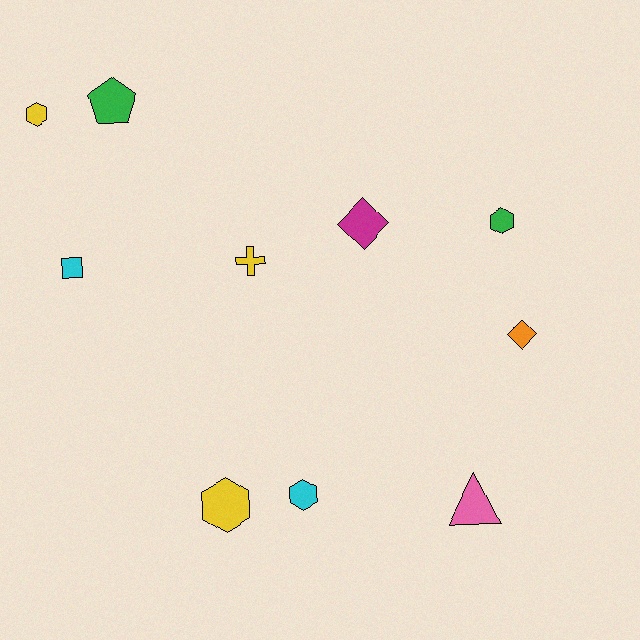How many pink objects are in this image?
There is 1 pink object.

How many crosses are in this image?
There is 1 cross.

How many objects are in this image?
There are 10 objects.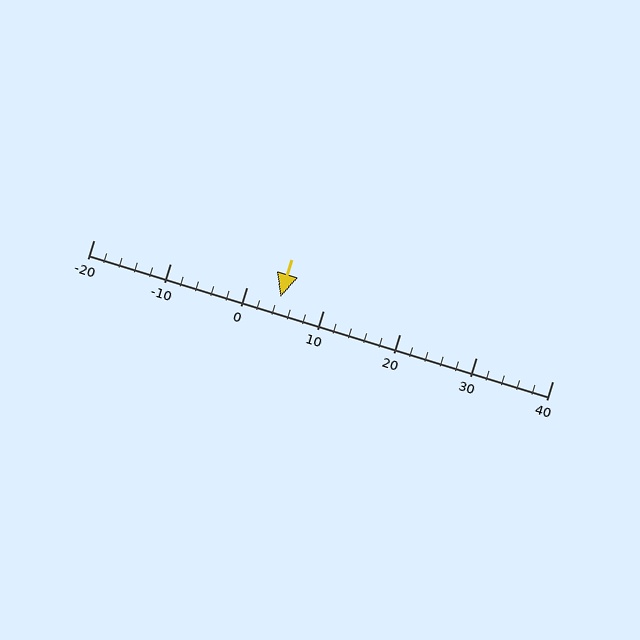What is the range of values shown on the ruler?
The ruler shows values from -20 to 40.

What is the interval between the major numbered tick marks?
The major tick marks are spaced 10 units apart.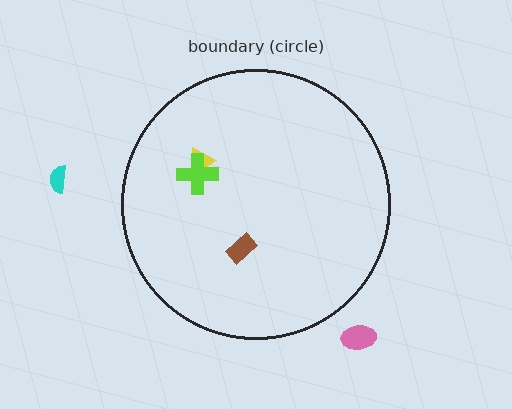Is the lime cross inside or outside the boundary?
Inside.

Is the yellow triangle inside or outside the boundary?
Inside.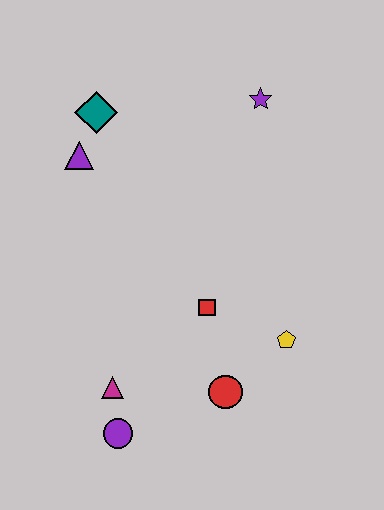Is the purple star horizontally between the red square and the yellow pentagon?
Yes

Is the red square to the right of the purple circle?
Yes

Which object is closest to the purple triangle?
The teal diamond is closest to the purple triangle.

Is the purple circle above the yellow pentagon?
No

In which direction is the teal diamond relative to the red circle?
The teal diamond is above the red circle.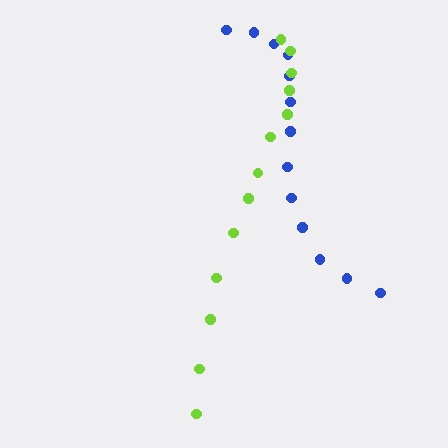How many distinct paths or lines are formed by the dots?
There are 2 distinct paths.